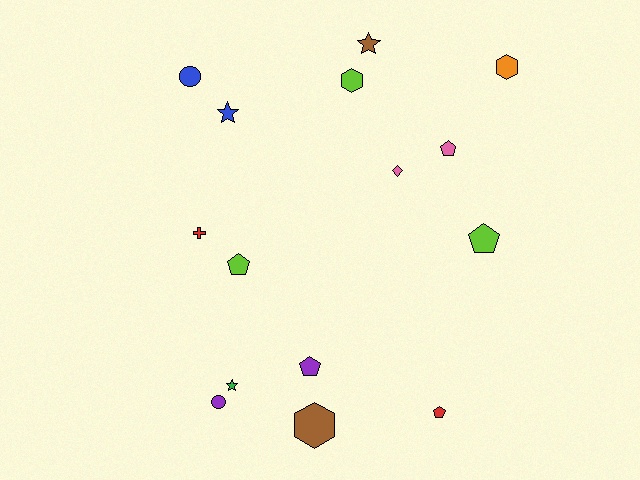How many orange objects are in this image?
There is 1 orange object.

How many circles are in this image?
There are 2 circles.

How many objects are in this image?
There are 15 objects.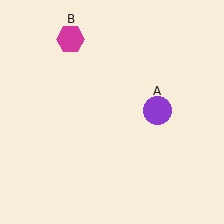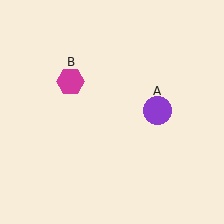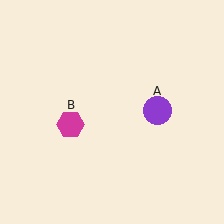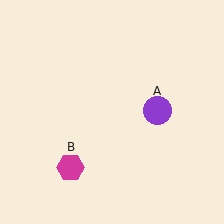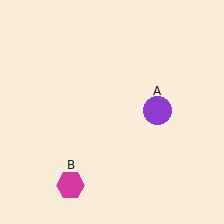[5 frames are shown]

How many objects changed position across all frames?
1 object changed position: magenta hexagon (object B).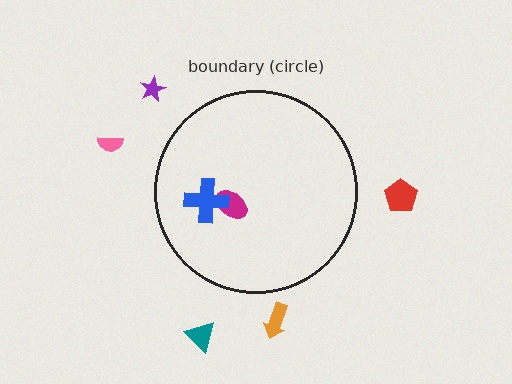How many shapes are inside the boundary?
2 inside, 5 outside.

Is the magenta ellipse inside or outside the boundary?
Inside.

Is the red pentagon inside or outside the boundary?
Outside.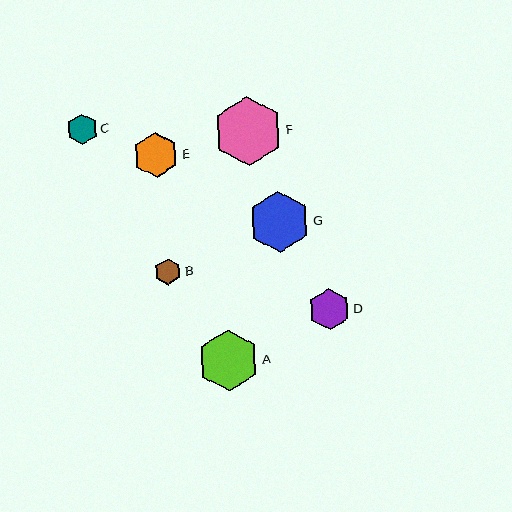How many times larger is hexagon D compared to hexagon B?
Hexagon D is approximately 1.5 times the size of hexagon B.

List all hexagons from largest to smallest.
From largest to smallest: F, A, G, E, D, C, B.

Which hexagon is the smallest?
Hexagon B is the smallest with a size of approximately 26 pixels.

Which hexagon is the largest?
Hexagon F is the largest with a size of approximately 69 pixels.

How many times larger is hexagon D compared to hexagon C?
Hexagon D is approximately 1.3 times the size of hexagon C.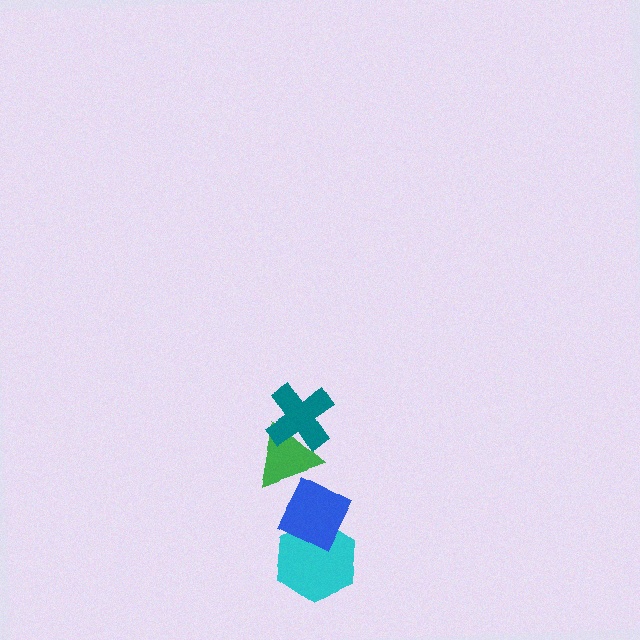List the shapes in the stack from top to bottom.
From top to bottom: the teal cross, the green triangle, the blue diamond, the cyan hexagon.